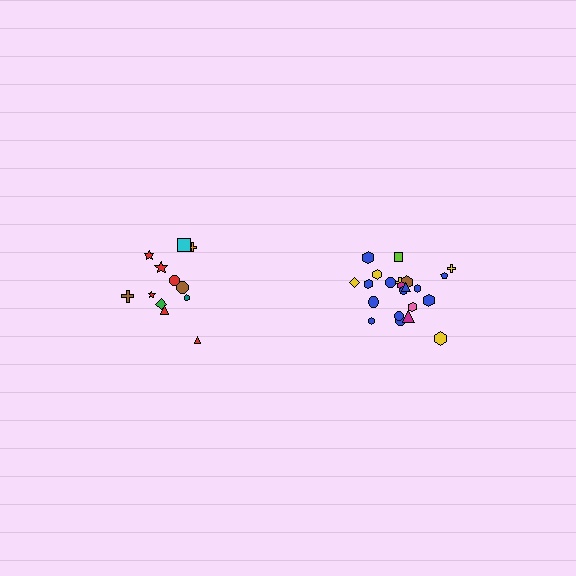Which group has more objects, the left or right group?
The right group.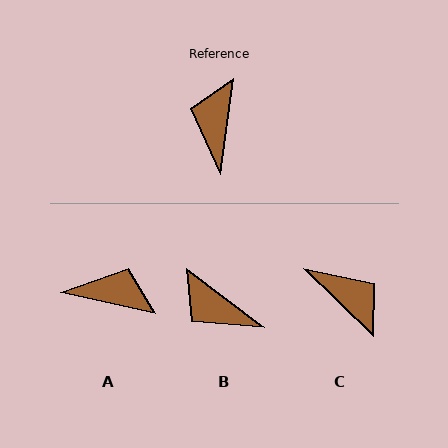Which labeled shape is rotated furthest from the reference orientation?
C, about 127 degrees away.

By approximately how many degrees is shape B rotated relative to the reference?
Approximately 61 degrees counter-clockwise.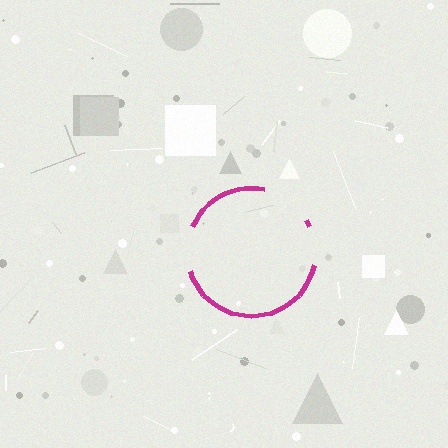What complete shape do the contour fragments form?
The contour fragments form a circle.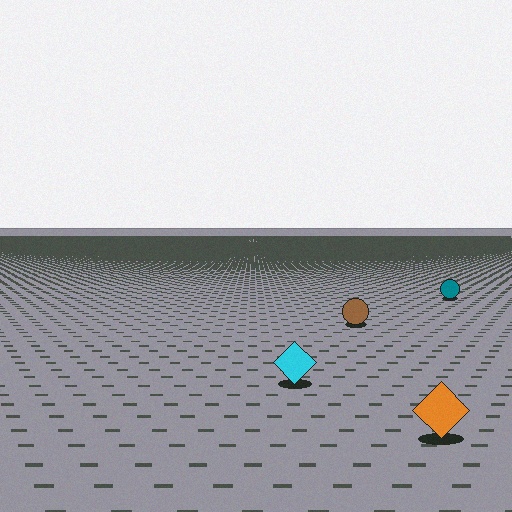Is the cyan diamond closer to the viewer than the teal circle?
Yes. The cyan diamond is closer — you can tell from the texture gradient: the ground texture is coarser near it.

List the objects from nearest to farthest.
From nearest to farthest: the orange diamond, the cyan diamond, the brown circle, the teal circle.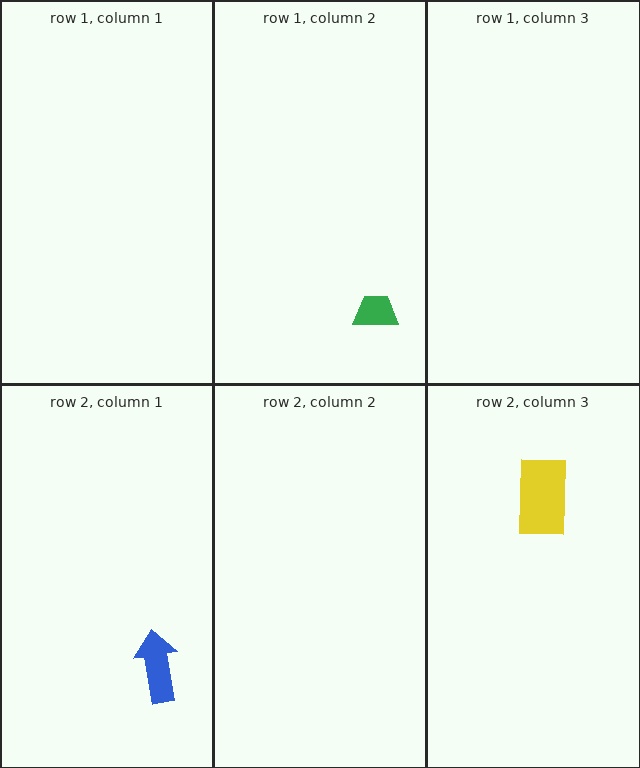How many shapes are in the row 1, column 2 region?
1.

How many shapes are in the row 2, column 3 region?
1.